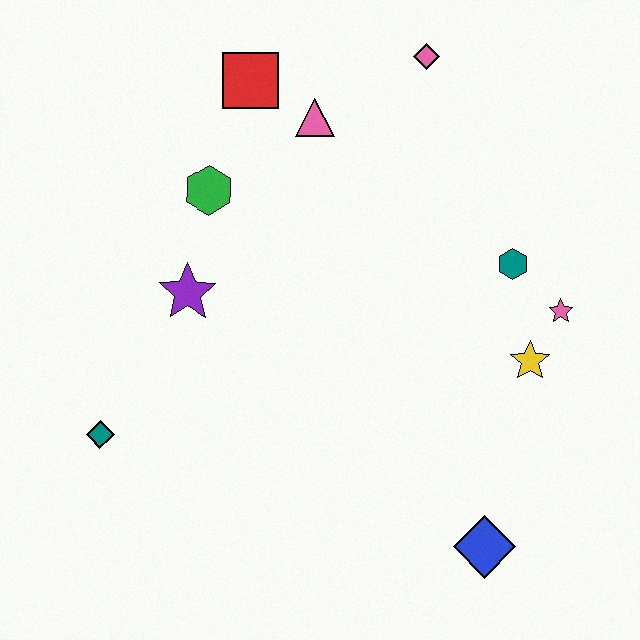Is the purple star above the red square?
No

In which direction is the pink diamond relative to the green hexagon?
The pink diamond is to the right of the green hexagon.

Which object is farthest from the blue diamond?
The red square is farthest from the blue diamond.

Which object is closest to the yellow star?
The pink star is closest to the yellow star.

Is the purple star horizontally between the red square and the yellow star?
No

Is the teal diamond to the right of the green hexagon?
No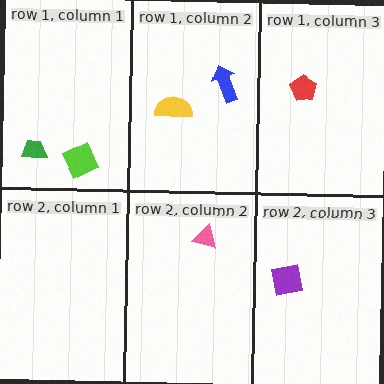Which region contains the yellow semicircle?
The row 1, column 2 region.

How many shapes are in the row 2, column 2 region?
1.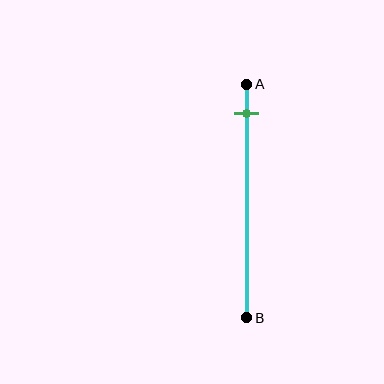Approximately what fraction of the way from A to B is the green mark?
The green mark is approximately 10% of the way from A to B.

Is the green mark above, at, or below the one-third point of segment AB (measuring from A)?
The green mark is above the one-third point of segment AB.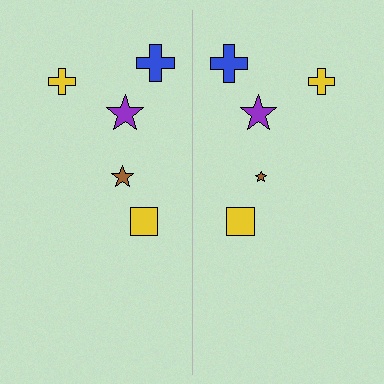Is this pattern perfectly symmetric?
No, the pattern is not perfectly symmetric. The brown star on the right side has a different size than its mirror counterpart.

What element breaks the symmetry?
The brown star on the right side has a different size than its mirror counterpart.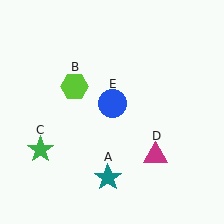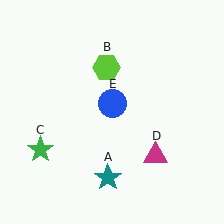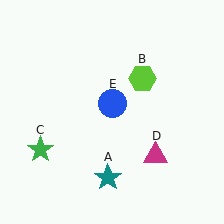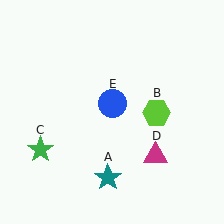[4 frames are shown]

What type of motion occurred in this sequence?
The lime hexagon (object B) rotated clockwise around the center of the scene.